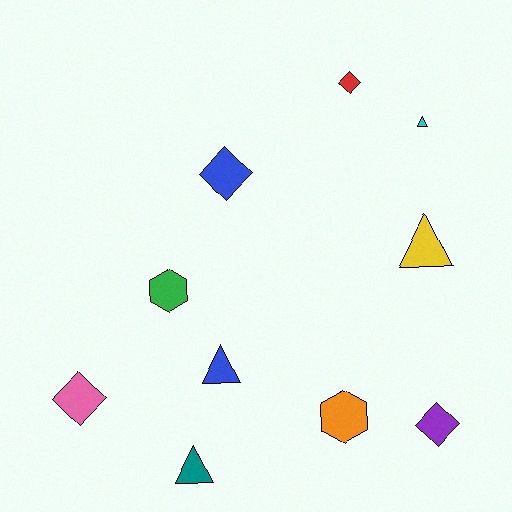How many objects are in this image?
There are 10 objects.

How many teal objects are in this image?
There is 1 teal object.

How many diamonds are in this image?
There are 4 diamonds.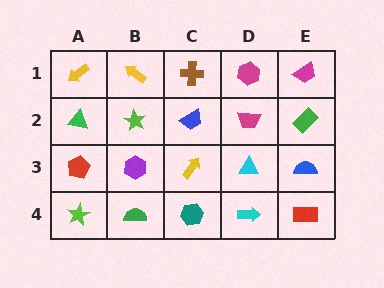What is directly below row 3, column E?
A red rectangle.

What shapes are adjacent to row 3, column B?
A lime star (row 2, column B), a green semicircle (row 4, column B), a red pentagon (row 3, column A), a yellow arrow (row 3, column C).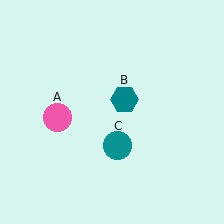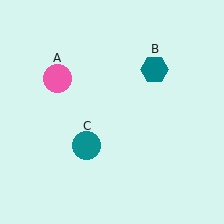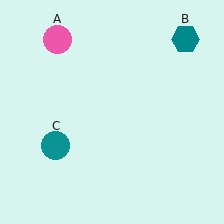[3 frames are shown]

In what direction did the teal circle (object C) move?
The teal circle (object C) moved left.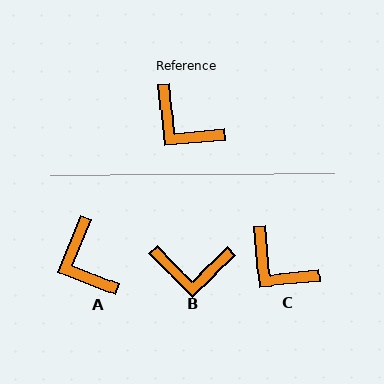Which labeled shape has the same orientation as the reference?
C.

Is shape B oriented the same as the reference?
No, it is off by about 39 degrees.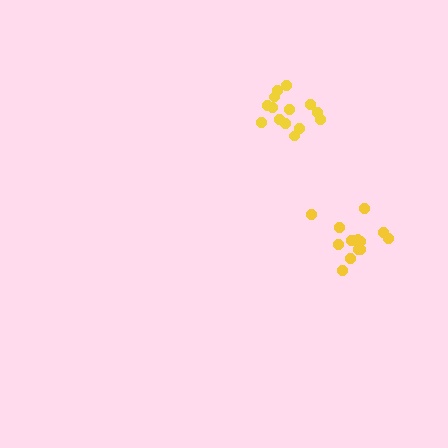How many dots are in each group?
Group 1: 14 dots, Group 2: 14 dots (28 total).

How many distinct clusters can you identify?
There are 2 distinct clusters.